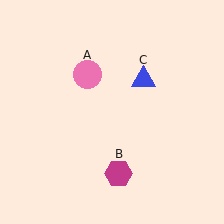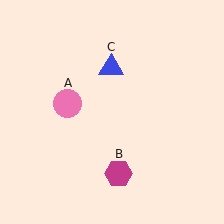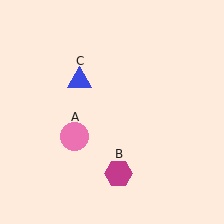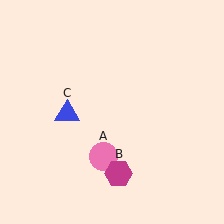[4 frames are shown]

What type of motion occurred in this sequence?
The pink circle (object A), blue triangle (object C) rotated counterclockwise around the center of the scene.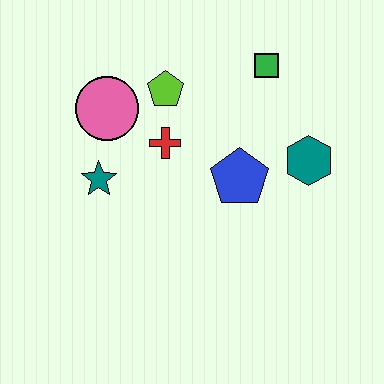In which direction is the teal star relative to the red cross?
The teal star is to the left of the red cross.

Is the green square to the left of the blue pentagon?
No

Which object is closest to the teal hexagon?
The blue pentagon is closest to the teal hexagon.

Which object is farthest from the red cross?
The teal hexagon is farthest from the red cross.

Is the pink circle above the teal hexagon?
Yes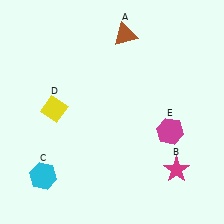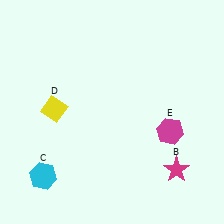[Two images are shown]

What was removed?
The brown triangle (A) was removed in Image 2.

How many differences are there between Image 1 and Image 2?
There is 1 difference between the two images.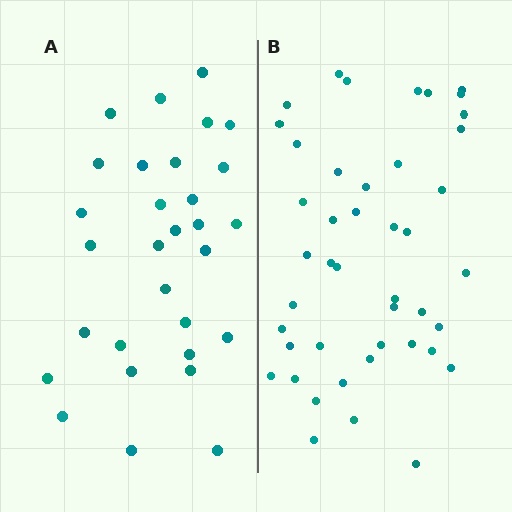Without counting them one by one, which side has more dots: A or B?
Region B (the right region) has more dots.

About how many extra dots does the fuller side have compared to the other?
Region B has approximately 15 more dots than region A.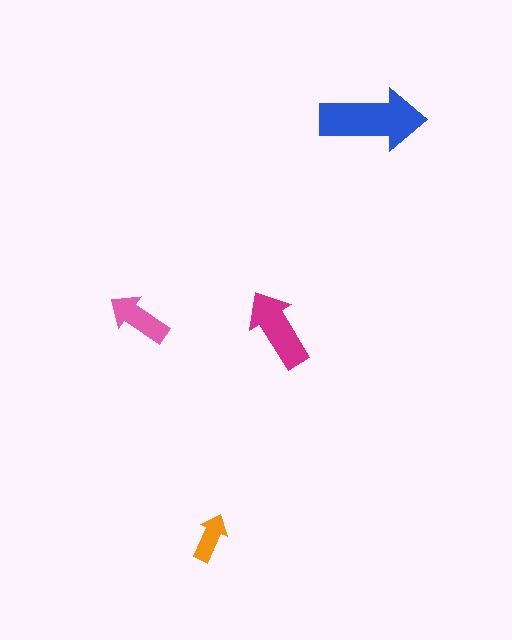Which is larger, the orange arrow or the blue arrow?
The blue one.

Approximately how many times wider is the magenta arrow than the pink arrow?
About 1.5 times wider.